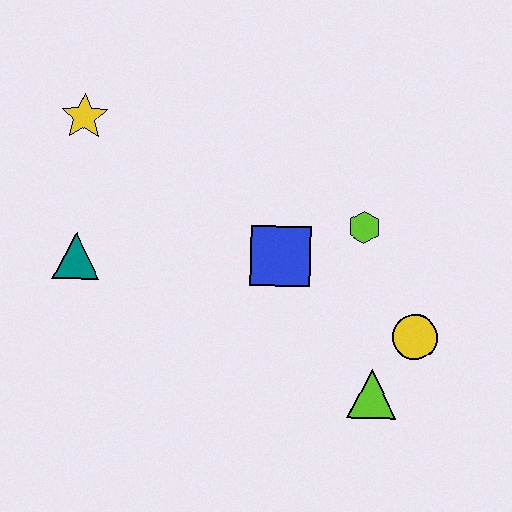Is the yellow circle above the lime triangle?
Yes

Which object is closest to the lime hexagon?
The blue square is closest to the lime hexagon.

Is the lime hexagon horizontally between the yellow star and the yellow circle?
Yes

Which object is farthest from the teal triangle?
The yellow circle is farthest from the teal triangle.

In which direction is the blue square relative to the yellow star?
The blue square is to the right of the yellow star.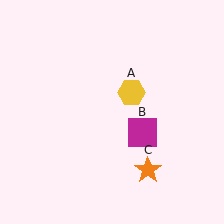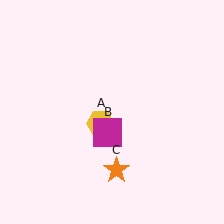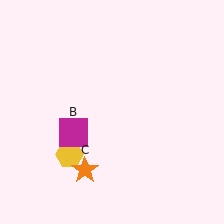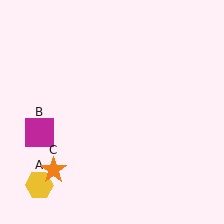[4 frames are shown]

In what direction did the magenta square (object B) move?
The magenta square (object B) moved left.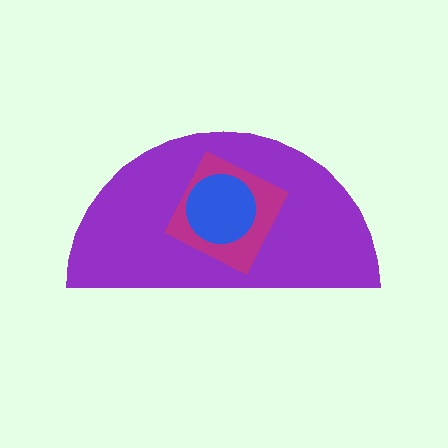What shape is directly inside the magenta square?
The blue circle.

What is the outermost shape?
The purple semicircle.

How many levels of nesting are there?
3.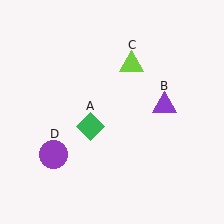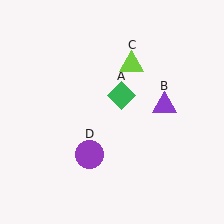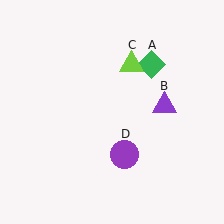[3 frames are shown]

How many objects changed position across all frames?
2 objects changed position: green diamond (object A), purple circle (object D).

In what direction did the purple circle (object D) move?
The purple circle (object D) moved right.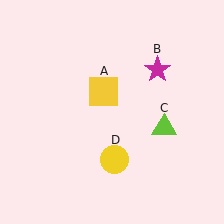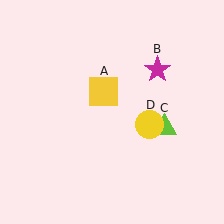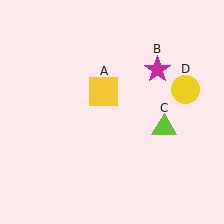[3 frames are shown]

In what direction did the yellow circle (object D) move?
The yellow circle (object D) moved up and to the right.